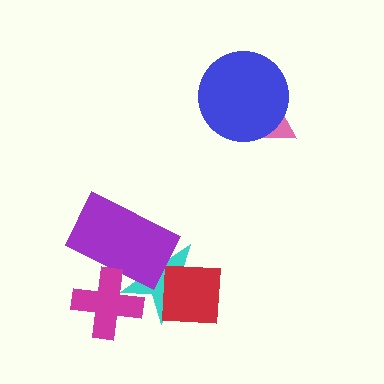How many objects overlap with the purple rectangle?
2 objects overlap with the purple rectangle.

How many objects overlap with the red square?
1 object overlaps with the red square.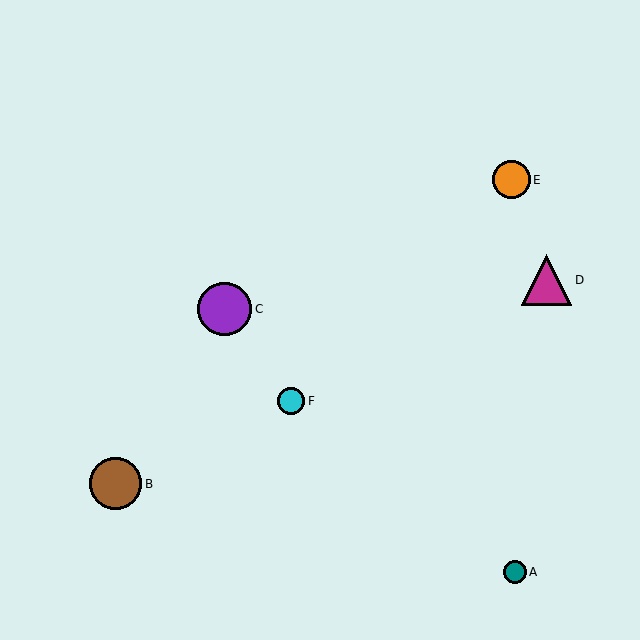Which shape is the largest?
The purple circle (labeled C) is the largest.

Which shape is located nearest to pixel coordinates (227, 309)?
The purple circle (labeled C) at (225, 309) is nearest to that location.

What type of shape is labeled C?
Shape C is a purple circle.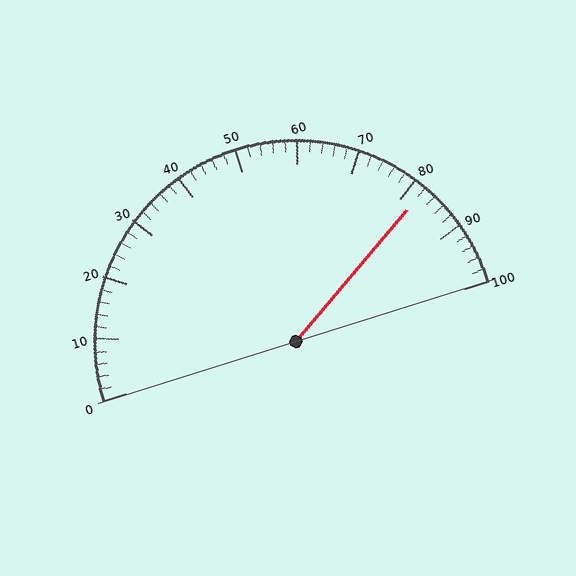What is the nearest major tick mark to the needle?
The nearest major tick mark is 80.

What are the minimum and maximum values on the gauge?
The gauge ranges from 0 to 100.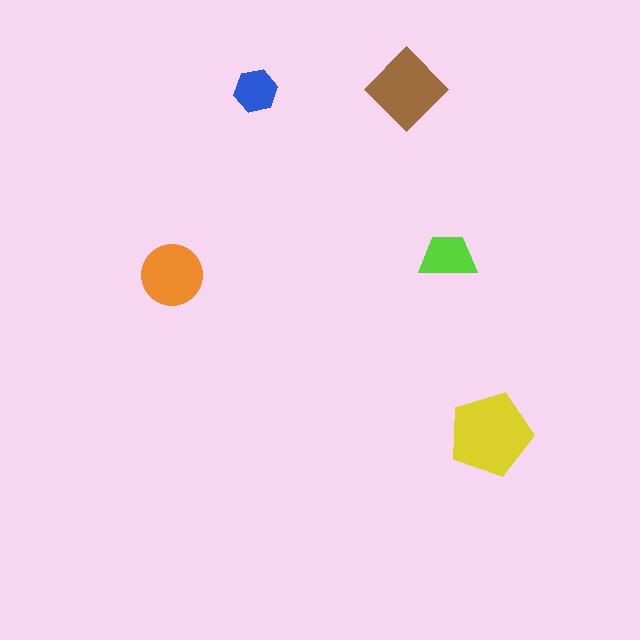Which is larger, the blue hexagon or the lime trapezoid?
The lime trapezoid.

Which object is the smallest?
The blue hexagon.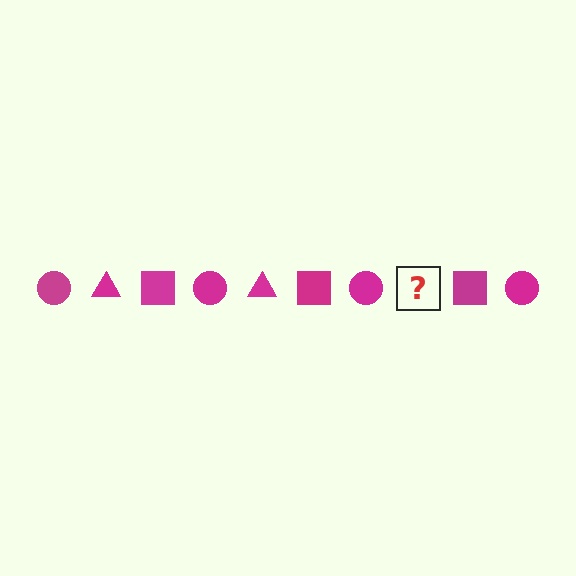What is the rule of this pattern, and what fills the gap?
The rule is that the pattern cycles through circle, triangle, square shapes in magenta. The gap should be filled with a magenta triangle.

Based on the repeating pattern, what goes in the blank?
The blank should be a magenta triangle.